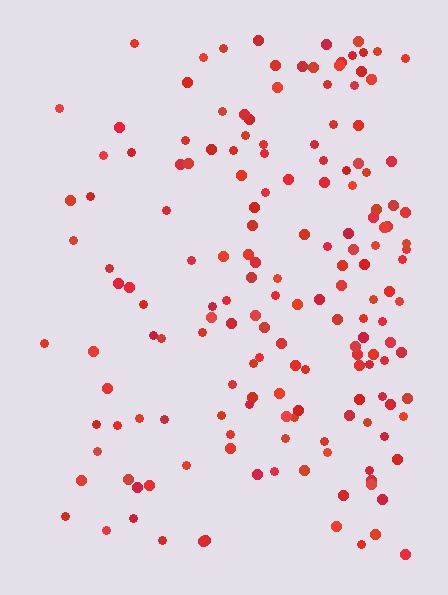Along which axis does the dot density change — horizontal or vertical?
Horizontal.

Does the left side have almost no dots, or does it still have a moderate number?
Still a moderate number, just noticeably fewer than the right.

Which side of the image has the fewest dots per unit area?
The left.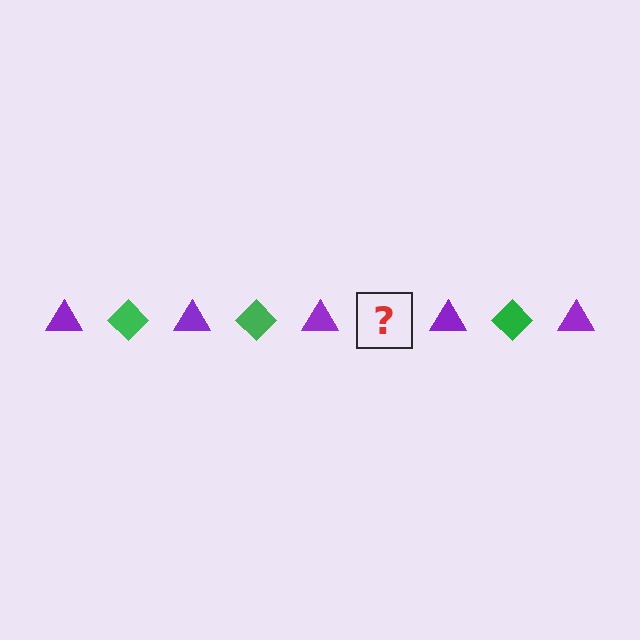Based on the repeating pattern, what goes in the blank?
The blank should be a green diamond.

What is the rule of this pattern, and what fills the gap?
The rule is that the pattern alternates between purple triangle and green diamond. The gap should be filled with a green diamond.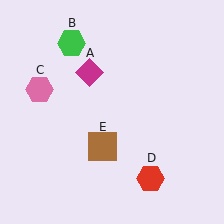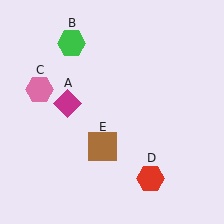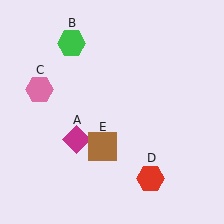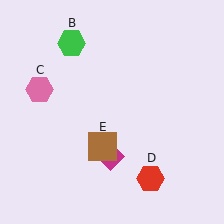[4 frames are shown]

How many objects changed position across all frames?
1 object changed position: magenta diamond (object A).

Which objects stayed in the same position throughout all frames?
Green hexagon (object B) and pink hexagon (object C) and red hexagon (object D) and brown square (object E) remained stationary.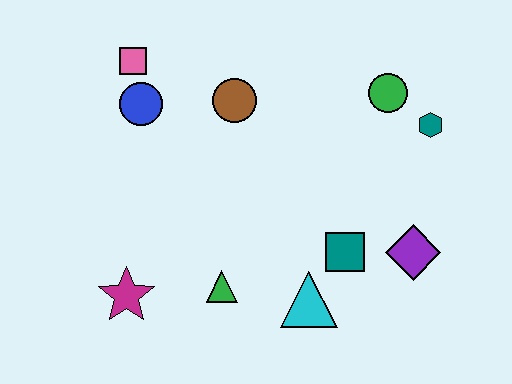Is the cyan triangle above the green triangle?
No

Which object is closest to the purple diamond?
The teal square is closest to the purple diamond.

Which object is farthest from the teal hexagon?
The magenta star is farthest from the teal hexagon.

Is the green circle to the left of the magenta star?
No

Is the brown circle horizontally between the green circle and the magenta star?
Yes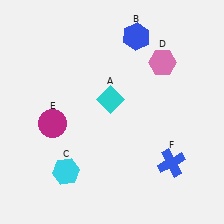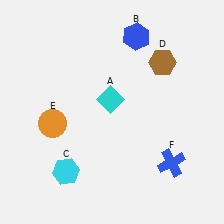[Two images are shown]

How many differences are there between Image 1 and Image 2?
There are 2 differences between the two images.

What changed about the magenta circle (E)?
In Image 1, E is magenta. In Image 2, it changed to orange.